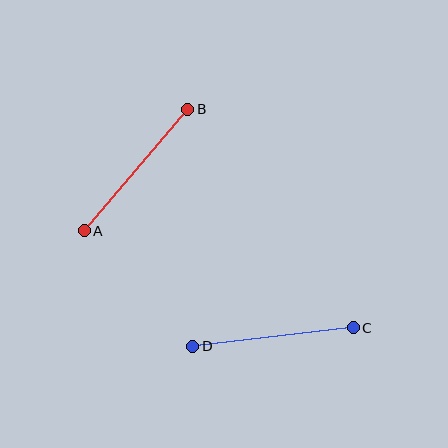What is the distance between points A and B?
The distance is approximately 160 pixels.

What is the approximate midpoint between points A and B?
The midpoint is at approximately (136, 170) pixels.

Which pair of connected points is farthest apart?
Points C and D are farthest apart.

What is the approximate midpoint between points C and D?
The midpoint is at approximately (273, 337) pixels.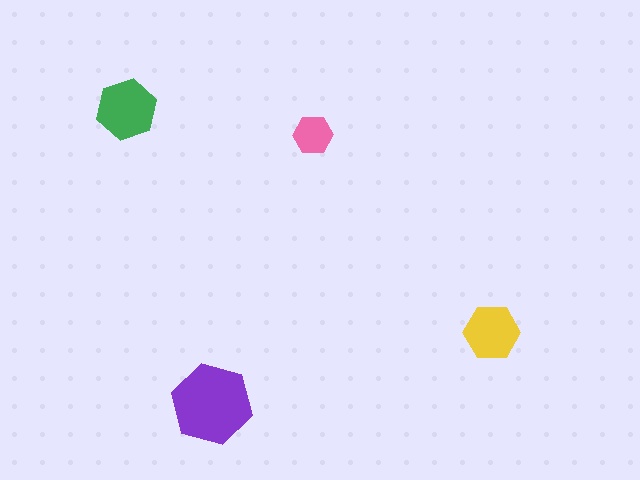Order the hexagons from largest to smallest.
the purple one, the green one, the yellow one, the pink one.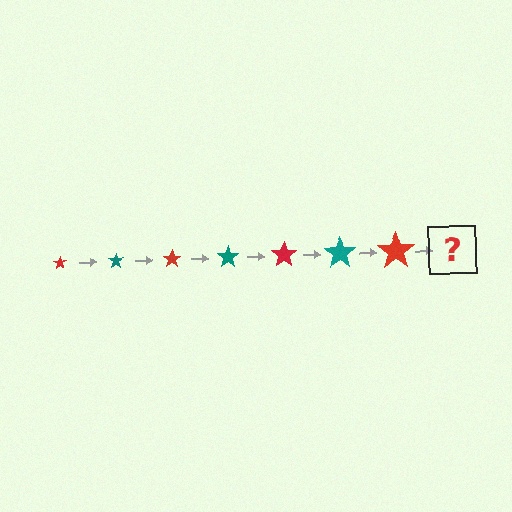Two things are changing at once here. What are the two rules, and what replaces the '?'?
The two rules are that the star grows larger each step and the color cycles through red and teal. The '?' should be a teal star, larger than the previous one.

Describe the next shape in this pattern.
It should be a teal star, larger than the previous one.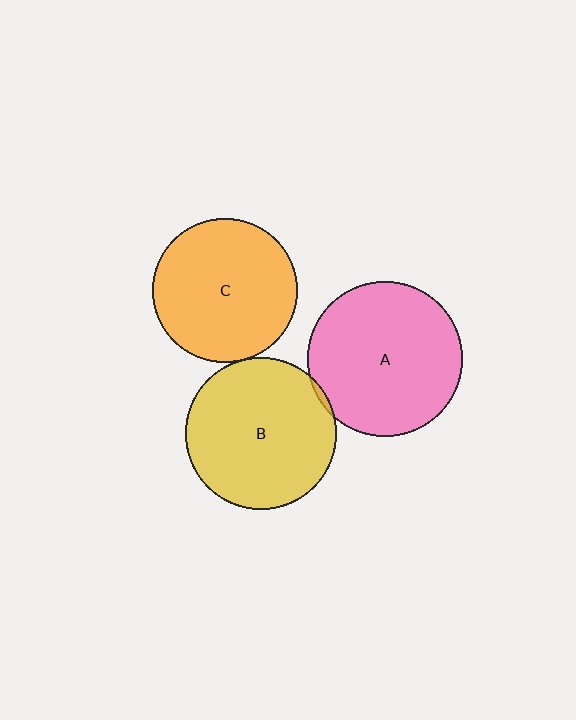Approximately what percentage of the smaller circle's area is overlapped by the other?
Approximately 5%.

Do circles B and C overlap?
Yes.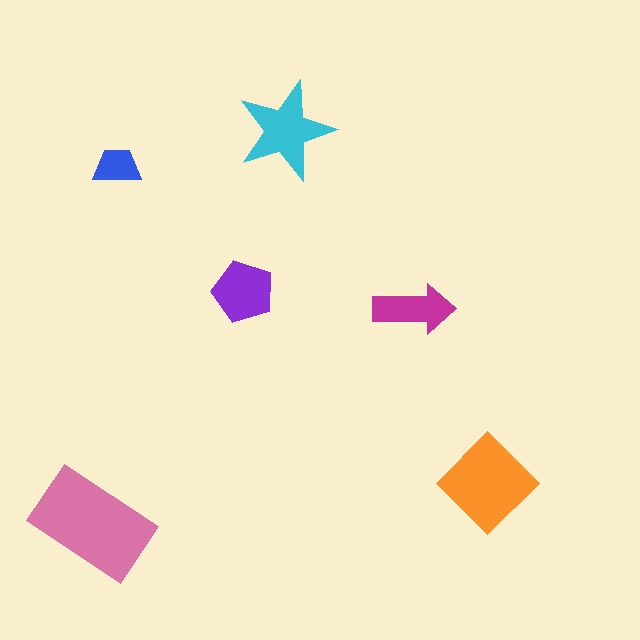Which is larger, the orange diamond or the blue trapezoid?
The orange diamond.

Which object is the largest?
The pink rectangle.